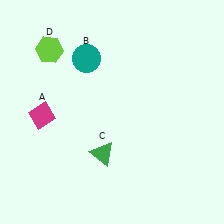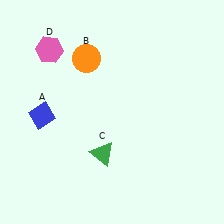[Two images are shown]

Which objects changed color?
A changed from magenta to blue. B changed from teal to orange. D changed from lime to pink.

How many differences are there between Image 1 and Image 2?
There are 3 differences between the two images.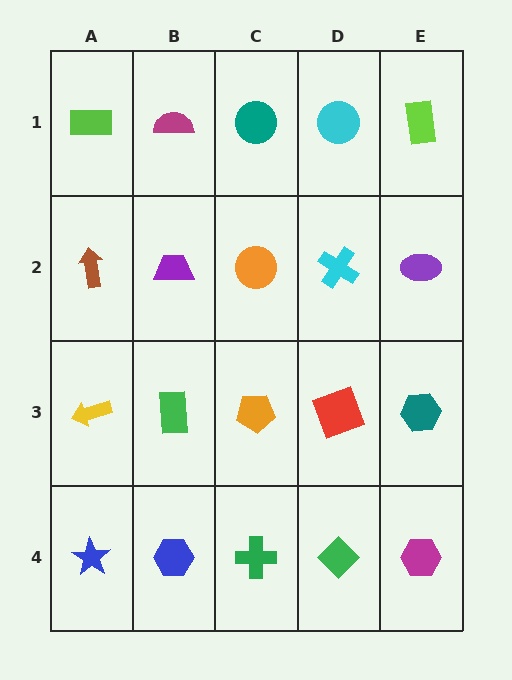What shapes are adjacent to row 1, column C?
An orange circle (row 2, column C), a magenta semicircle (row 1, column B), a cyan circle (row 1, column D).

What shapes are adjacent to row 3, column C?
An orange circle (row 2, column C), a green cross (row 4, column C), a green rectangle (row 3, column B), a red square (row 3, column D).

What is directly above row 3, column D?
A cyan cross.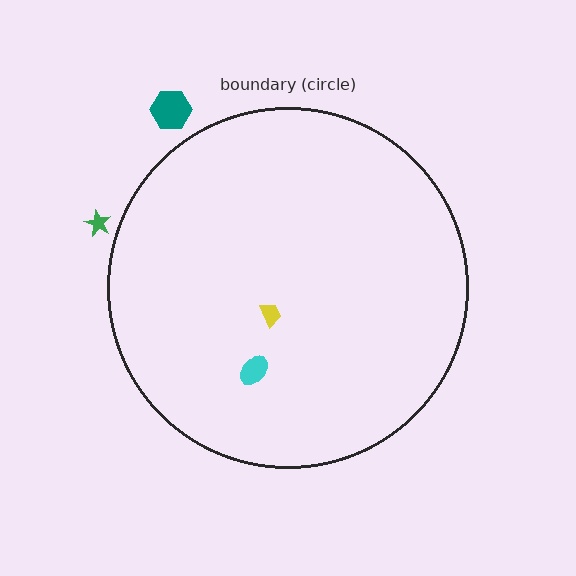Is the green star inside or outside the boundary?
Outside.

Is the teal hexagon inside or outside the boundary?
Outside.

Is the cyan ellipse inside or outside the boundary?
Inside.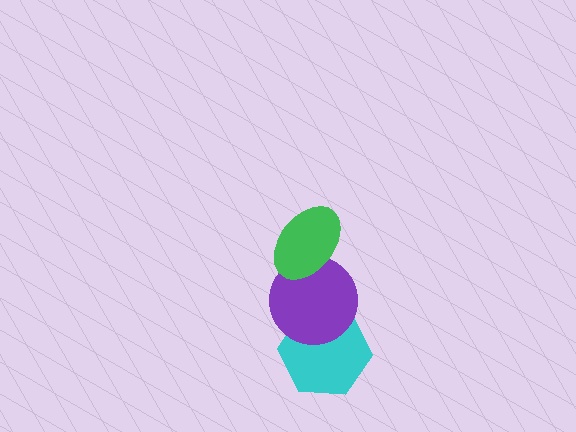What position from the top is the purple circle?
The purple circle is 2nd from the top.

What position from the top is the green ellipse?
The green ellipse is 1st from the top.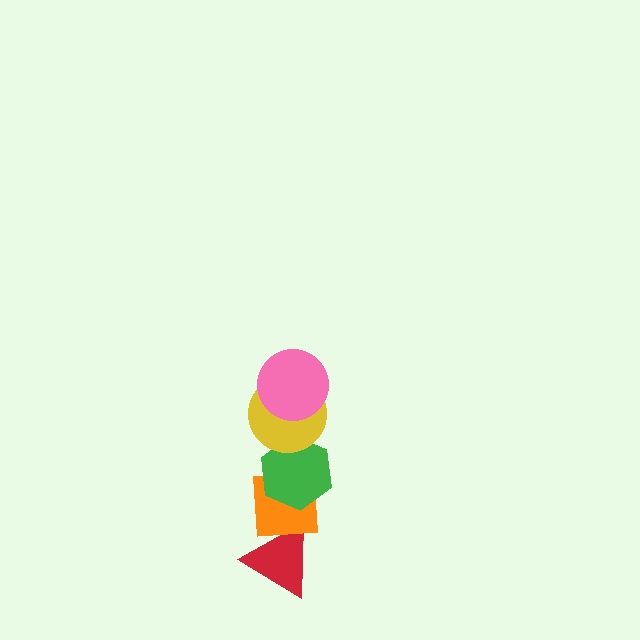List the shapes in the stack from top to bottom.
From top to bottom: the pink circle, the yellow circle, the green hexagon, the orange square, the red triangle.